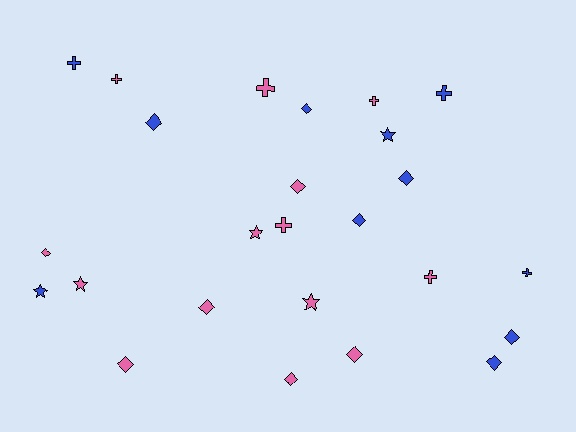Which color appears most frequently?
Pink, with 14 objects.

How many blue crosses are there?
There are 3 blue crosses.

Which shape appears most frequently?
Diamond, with 12 objects.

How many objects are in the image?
There are 25 objects.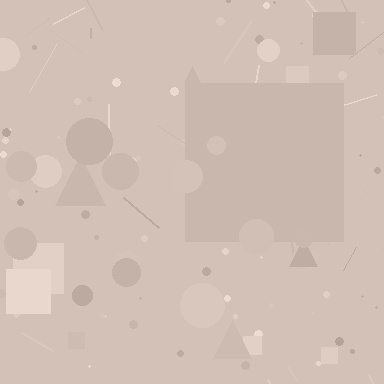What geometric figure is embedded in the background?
A square is embedded in the background.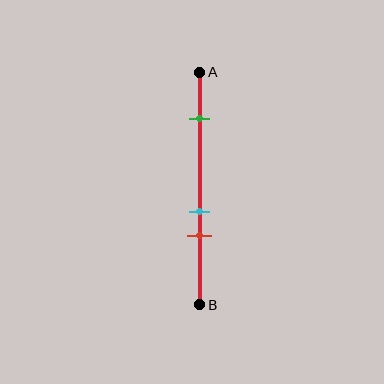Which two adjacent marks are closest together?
The cyan and red marks are the closest adjacent pair.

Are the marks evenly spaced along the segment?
No, the marks are not evenly spaced.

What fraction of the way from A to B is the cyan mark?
The cyan mark is approximately 60% (0.6) of the way from A to B.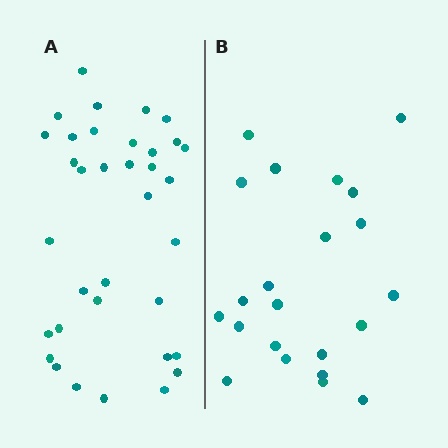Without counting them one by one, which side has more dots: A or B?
Region A (the left region) has more dots.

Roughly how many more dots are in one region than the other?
Region A has approximately 15 more dots than region B.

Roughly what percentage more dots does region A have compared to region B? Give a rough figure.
About 60% more.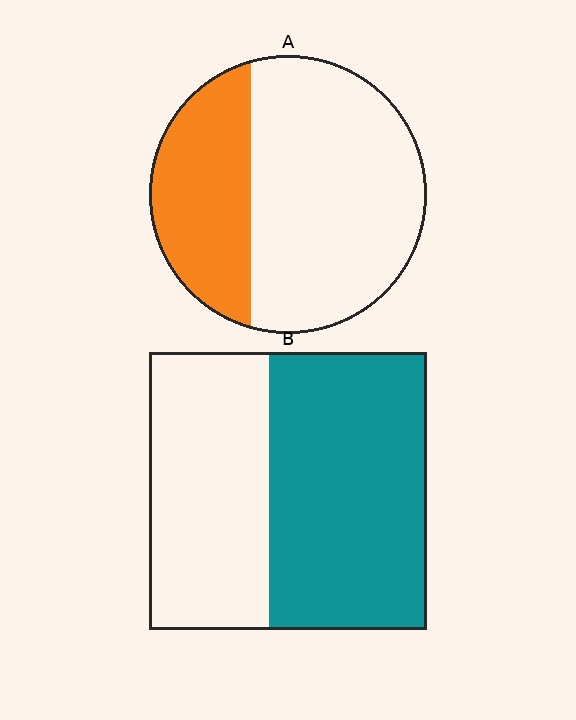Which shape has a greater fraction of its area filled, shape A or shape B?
Shape B.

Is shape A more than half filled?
No.